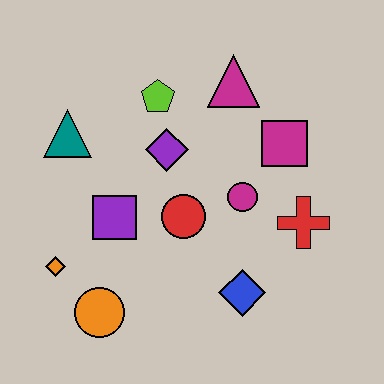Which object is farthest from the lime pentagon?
The orange circle is farthest from the lime pentagon.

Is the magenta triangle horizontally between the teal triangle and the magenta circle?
Yes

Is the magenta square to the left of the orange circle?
No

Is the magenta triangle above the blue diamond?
Yes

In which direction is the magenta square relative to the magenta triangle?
The magenta square is below the magenta triangle.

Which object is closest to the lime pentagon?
The purple diamond is closest to the lime pentagon.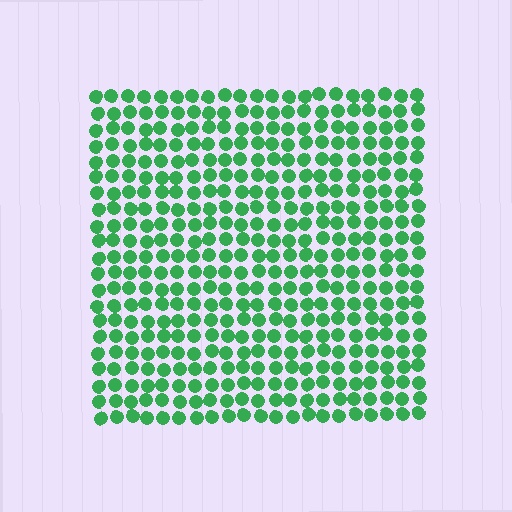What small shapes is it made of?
It is made of small circles.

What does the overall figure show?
The overall figure shows a square.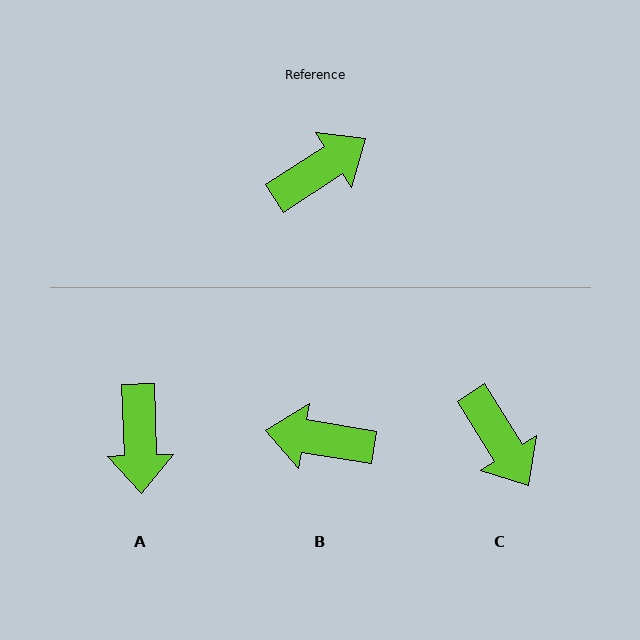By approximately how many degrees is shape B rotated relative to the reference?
Approximately 138 degrees counter-clockwise.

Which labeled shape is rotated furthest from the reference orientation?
B, about 138 degrees away.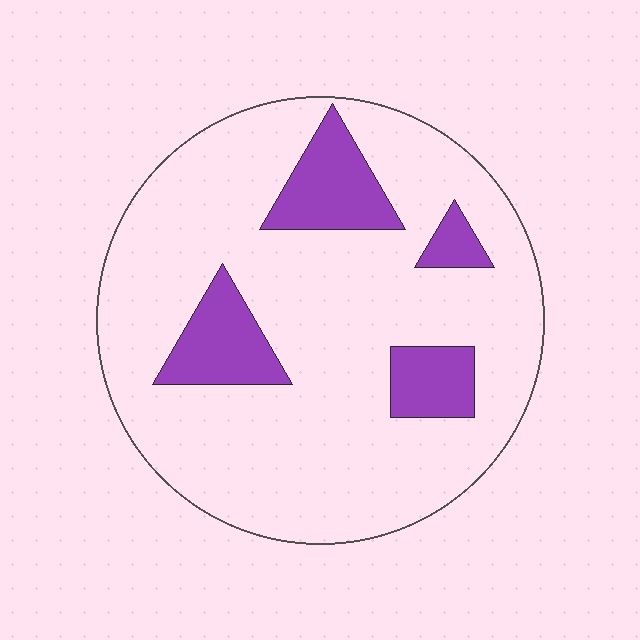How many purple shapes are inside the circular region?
4.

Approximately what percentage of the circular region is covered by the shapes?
Approximately 15%.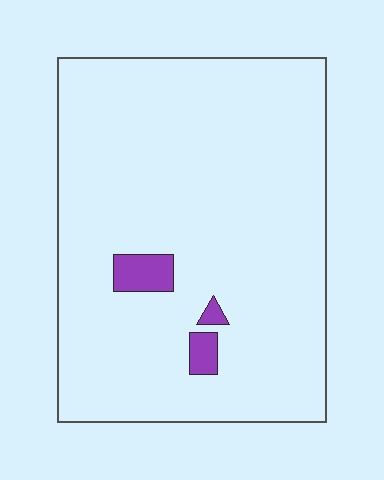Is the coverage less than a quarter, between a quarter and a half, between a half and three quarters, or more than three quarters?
Less than a quarter.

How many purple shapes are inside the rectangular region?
3.